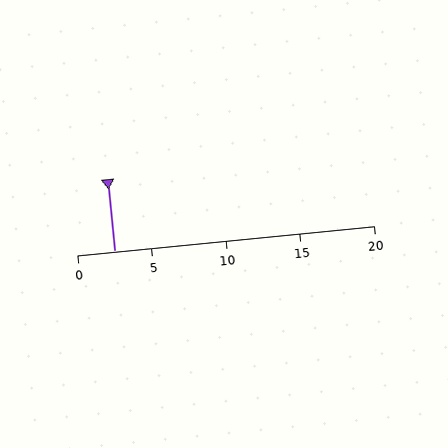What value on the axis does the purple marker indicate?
The marker indicates approximately 2.5.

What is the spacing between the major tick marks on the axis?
The major ticks are spaced 5 apart.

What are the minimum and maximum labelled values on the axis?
The axis runs from 0 to 20.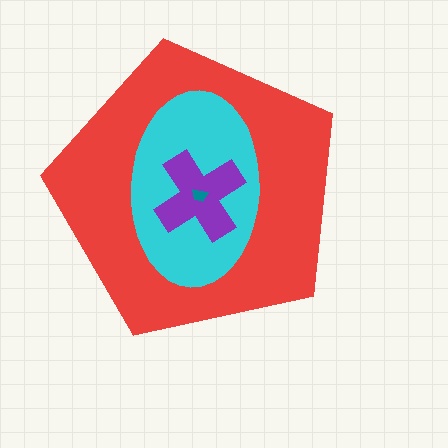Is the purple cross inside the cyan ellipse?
Yes.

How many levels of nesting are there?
4.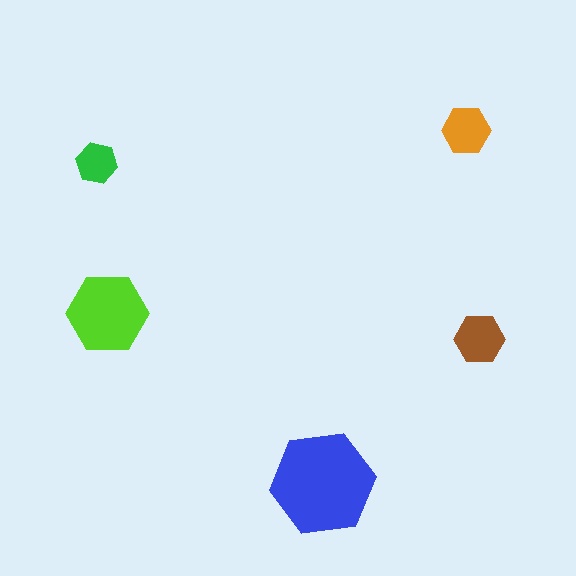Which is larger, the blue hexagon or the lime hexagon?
The blue one.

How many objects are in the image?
There are 5 objects in the image.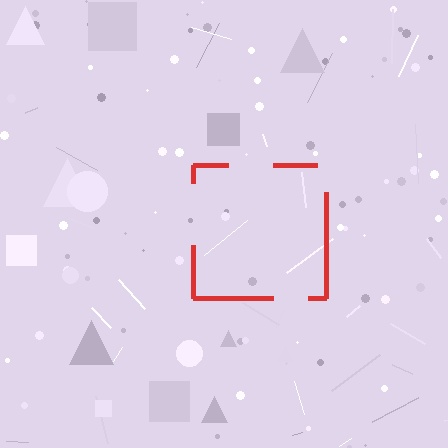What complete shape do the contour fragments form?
The contour fragments form a square.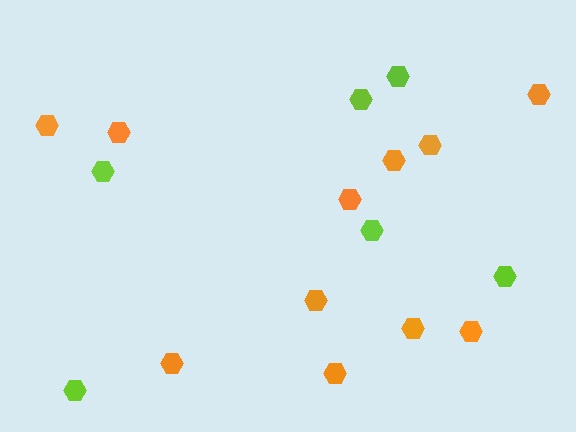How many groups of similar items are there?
There are 2 groups: one group of orange hexagons (11) and one group of lime hexagons (6).